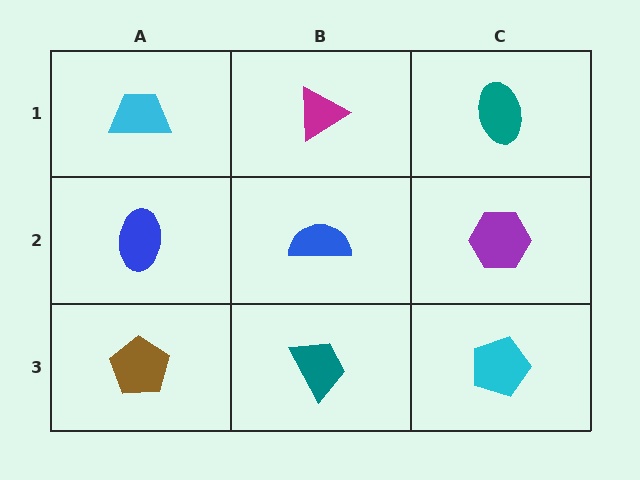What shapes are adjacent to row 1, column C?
A purple hexagon (row 2, column C), a magenta triangle (row 1, column B).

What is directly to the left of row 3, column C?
A teal trapezoid.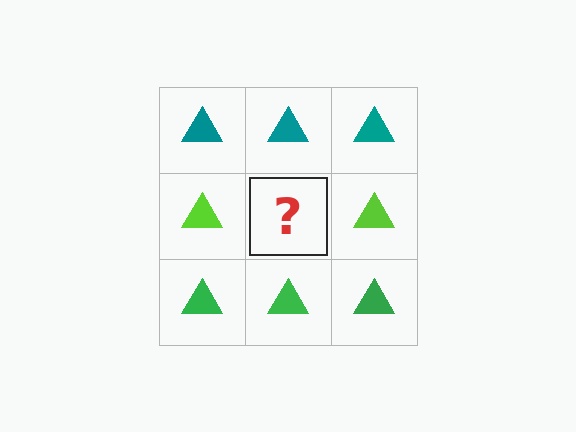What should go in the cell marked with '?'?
The missing cell should contain a lime triangle.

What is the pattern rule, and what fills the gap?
The rule is that each row has a consistent color. The gap should be filled with a lime triangle.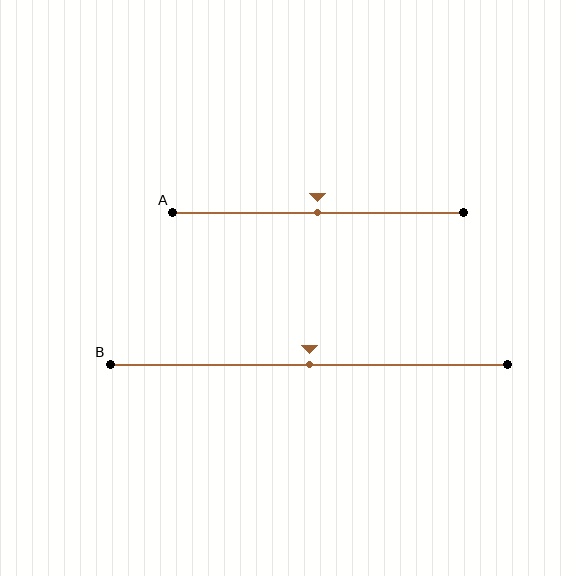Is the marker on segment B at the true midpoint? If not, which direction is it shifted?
Yes, the marker on segment B is at the true midpoint.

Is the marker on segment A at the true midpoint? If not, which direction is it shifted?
Yes, the marker on segment A is at the true midpoint.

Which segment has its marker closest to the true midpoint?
Segment A has its marker closest to the true midpoint.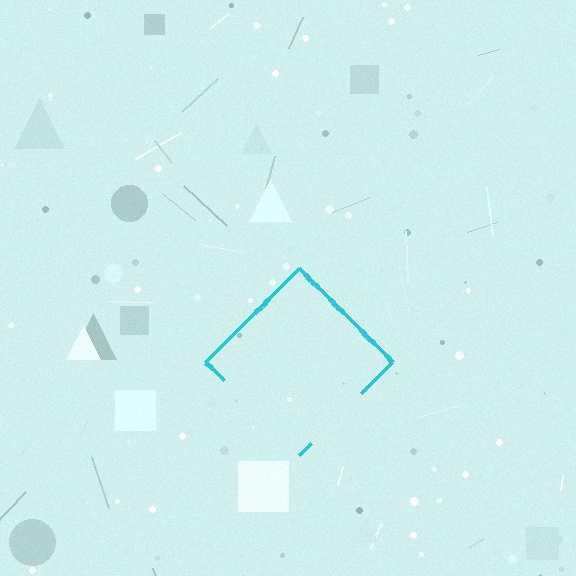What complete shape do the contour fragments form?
The contour fragments form a diamond.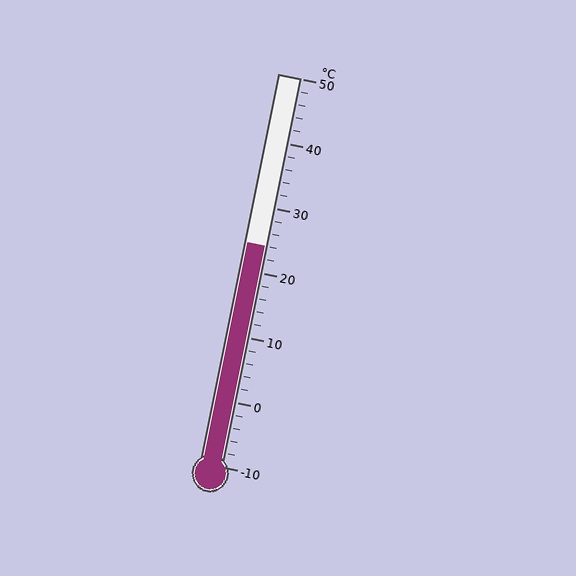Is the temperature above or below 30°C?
The temperature is below 30°C.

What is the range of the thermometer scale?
The thermometer scale ranges from -10°C to 50°C.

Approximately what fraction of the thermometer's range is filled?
The thermometer is filled to approximately 55% of its range.